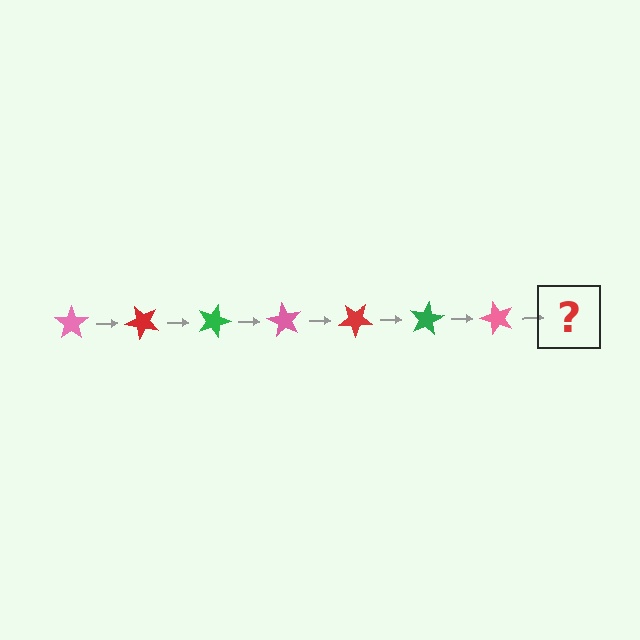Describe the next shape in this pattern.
It should be a red star, rotated 315 degrees from the start.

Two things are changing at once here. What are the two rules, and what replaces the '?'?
The two rules are that it rotates 45 degrees each step and the color cycles through pink, red, and green. The '?' should be a red star, rotated 315 degrees from the start.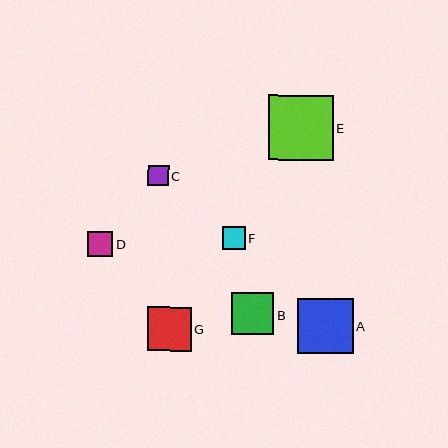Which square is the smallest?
Square C is the smallest with a size of approximately 21 pixels.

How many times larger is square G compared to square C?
Square G is approximately 2.1 times the size of square C.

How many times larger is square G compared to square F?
Square G is approximately 1.9 times the size of square F.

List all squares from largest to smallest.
From largest to smallest: E, A, G, B, D, F, C.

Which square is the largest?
Square E is the largest with a size of approximately 65 pixels.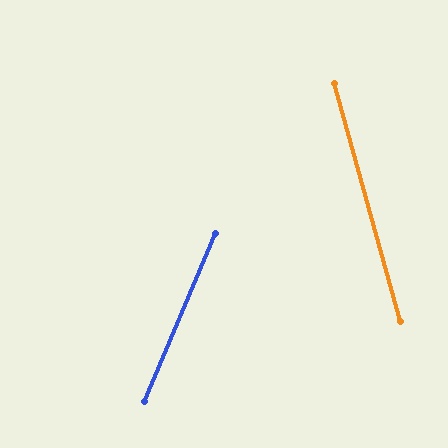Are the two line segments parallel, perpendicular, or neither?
Neither parallel nor perpendicular — they differ by about 39°.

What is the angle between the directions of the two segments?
Approximately 39 degrees.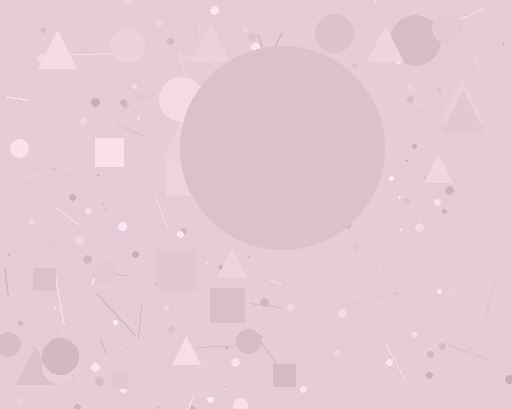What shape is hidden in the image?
A circle is hidden in the image.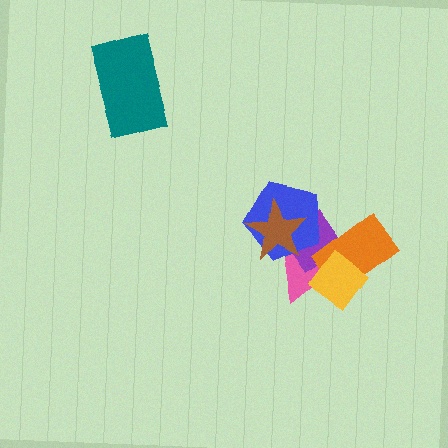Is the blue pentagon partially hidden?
Yes, it is partially covered by another shape.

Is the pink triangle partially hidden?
Yes, it is partially covered by another shape.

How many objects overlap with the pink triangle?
5 objects overlap with the pink triangle.